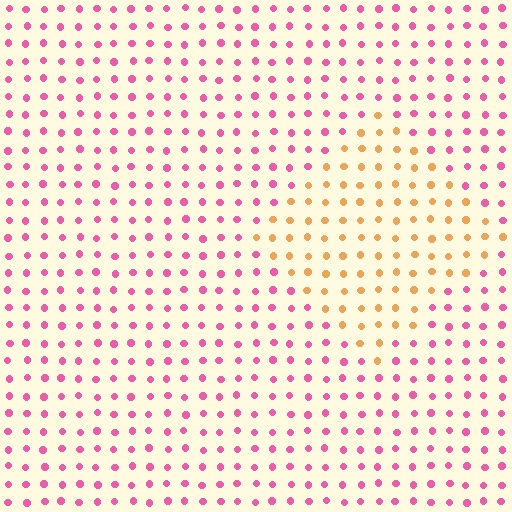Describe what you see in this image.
The image is filled with small pink elements in a uniform arrangement. A diamond-shaped region is visible where the elements are tinted to a slightly different hue, forming a subtle color boundary.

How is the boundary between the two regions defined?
The boundary is defined purely by a slight shift in hue (about 63 degrees). Spacing, size, and orientation are identical on both sides.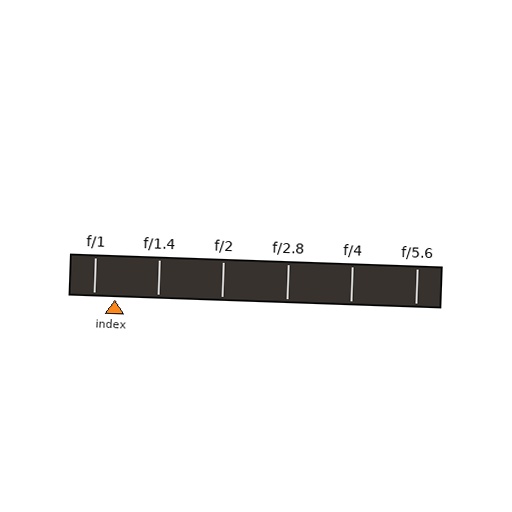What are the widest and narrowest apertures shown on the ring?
The widest aperture shown is f/1 and the narrowest is f/5.6.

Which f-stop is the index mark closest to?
The index mark is closest to f/1.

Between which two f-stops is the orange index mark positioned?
The index mark is between f/1 and f/1.4.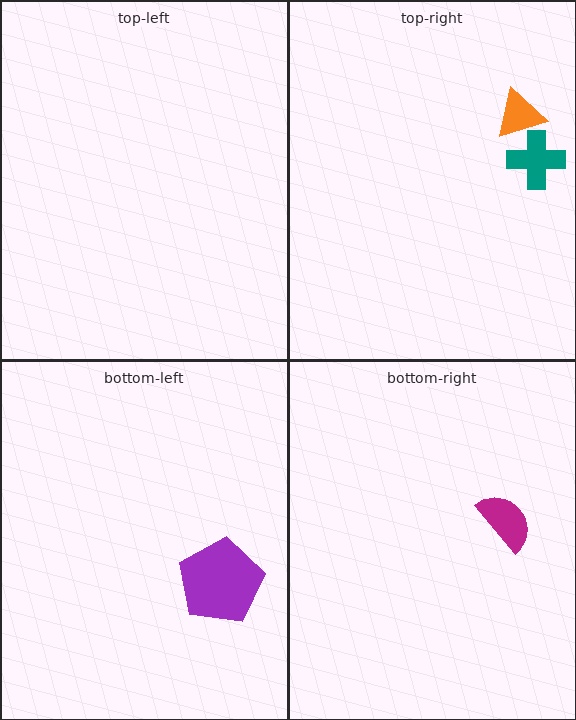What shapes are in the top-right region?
The teal cross, the orange triangle.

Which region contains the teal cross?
The top-right region.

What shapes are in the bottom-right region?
The magenta semicircle.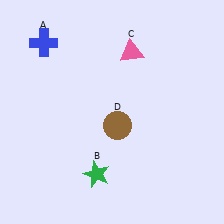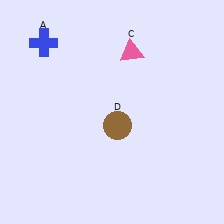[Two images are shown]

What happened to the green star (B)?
The green star (B) was removed in Image 2. It was in the bottom-left area of Image 1.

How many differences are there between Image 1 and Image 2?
There is 1 difference between the two images.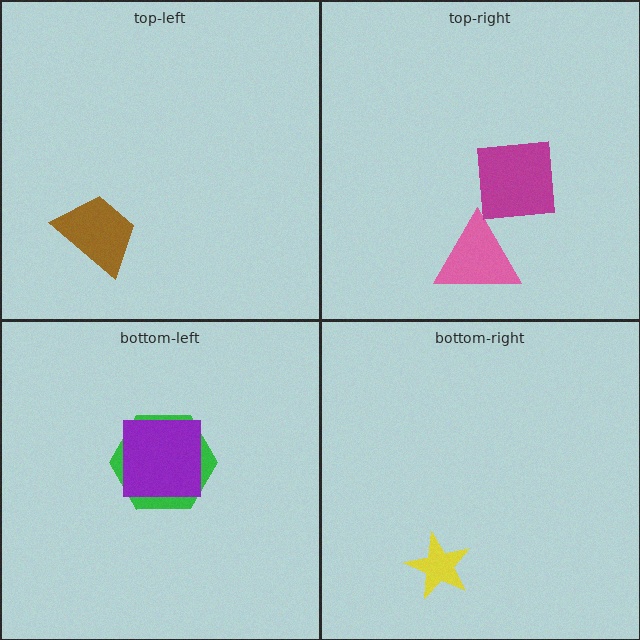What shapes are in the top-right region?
The pink triangle, the magenta square.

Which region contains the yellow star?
The bottom-right region.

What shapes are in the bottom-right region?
The yellow star.